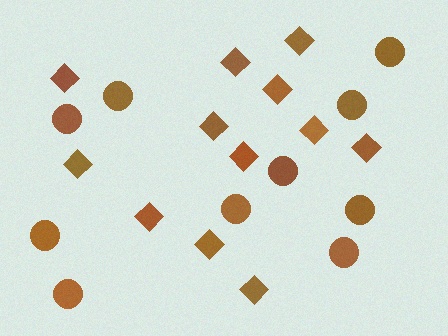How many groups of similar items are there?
There are 2 groups: one group of circles (10) and one group of diamonds (12).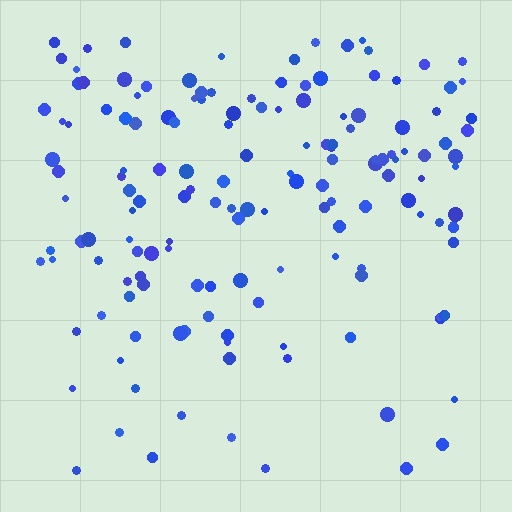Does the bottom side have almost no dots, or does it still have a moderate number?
Still a moderate number, just noticeably fewer than the top.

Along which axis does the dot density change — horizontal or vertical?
Vertical.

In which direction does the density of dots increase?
From bottom to top, with the top side densest.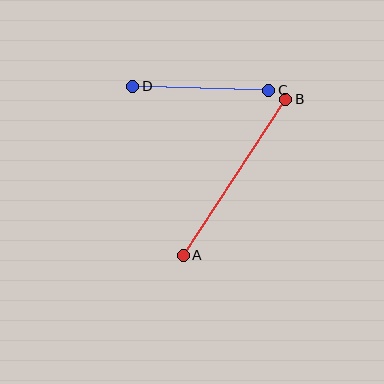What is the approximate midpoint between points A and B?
The midpoint is at approximately (235, 177) pixels.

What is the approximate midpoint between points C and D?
The midpoint is at approximately (201, 88) pixels.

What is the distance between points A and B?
The distance is approximately 187 pixels.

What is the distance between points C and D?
The distance is approximately 136 pixels.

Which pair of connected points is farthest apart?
Points A and B are farthest apart.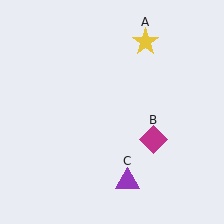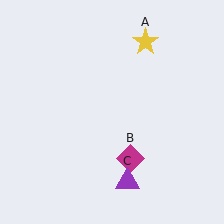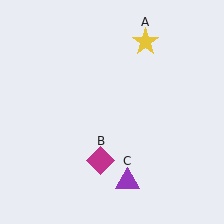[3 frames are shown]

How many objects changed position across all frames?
1 object changed position: magenta diamond (object B).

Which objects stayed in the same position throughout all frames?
Yellow star (object A) and purple triangle (object C) remained stationary.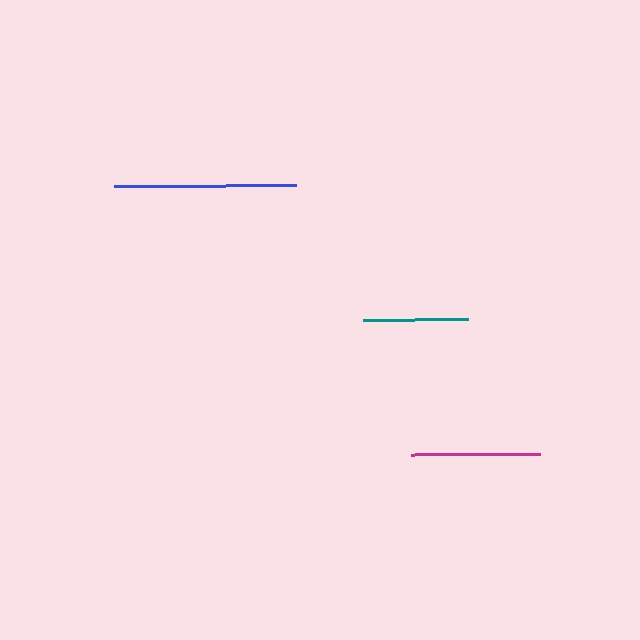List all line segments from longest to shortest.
From longest to shortest: blue, magenta, teal.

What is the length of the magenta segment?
The magenta segment is approximately 130 pixels long.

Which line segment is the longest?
The blue line is the longest at approximately 183 pixels.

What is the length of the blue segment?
The blue segment is approximately 183 pixels long.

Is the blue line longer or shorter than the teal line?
The blue line is longer than the teal line.